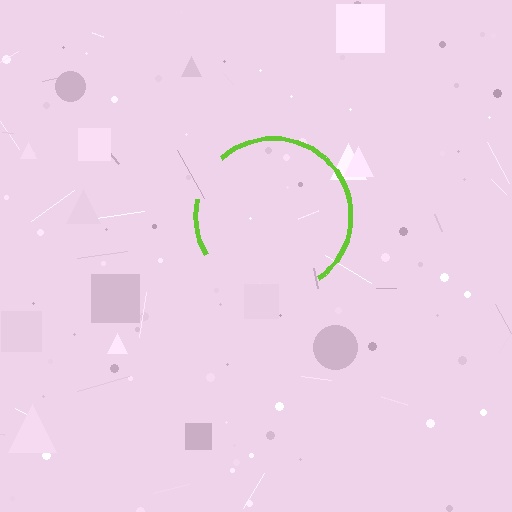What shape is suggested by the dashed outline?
The dashed outline suggests a circle.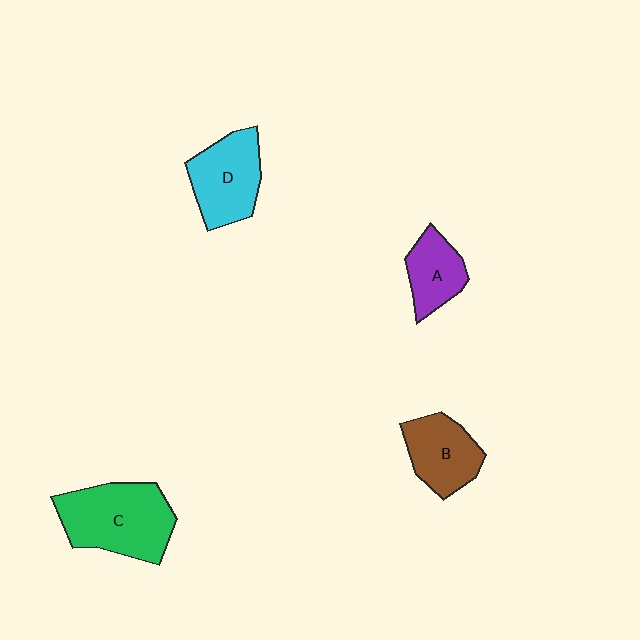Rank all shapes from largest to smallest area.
From largest to smallest: C (green), D (cyan), B (brown), A (purple).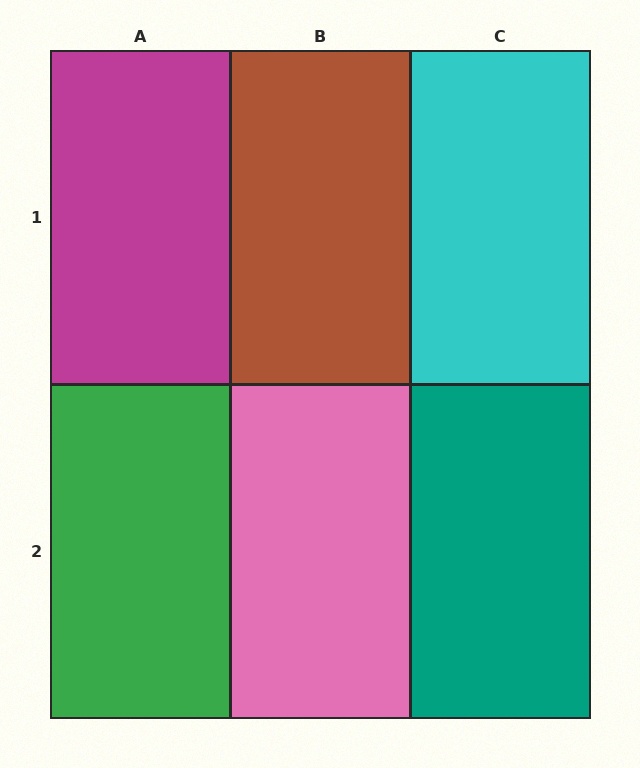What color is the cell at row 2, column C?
Teal.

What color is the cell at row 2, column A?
Green.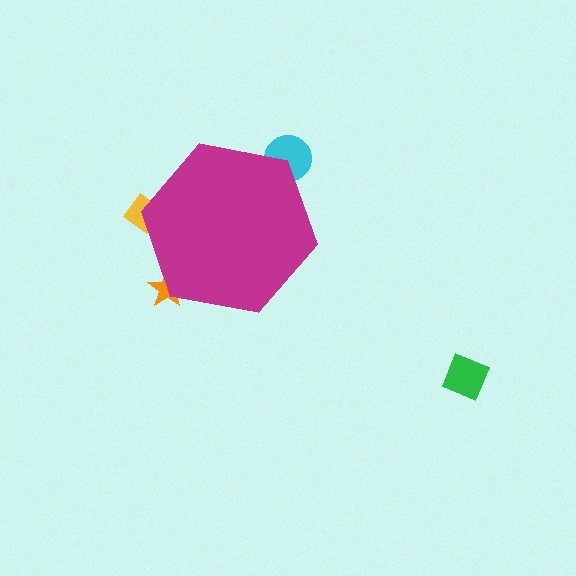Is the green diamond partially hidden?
No, the green diamond is fully visible.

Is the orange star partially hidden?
Yes, the orange star is partially hidden behind the magenta hexagon.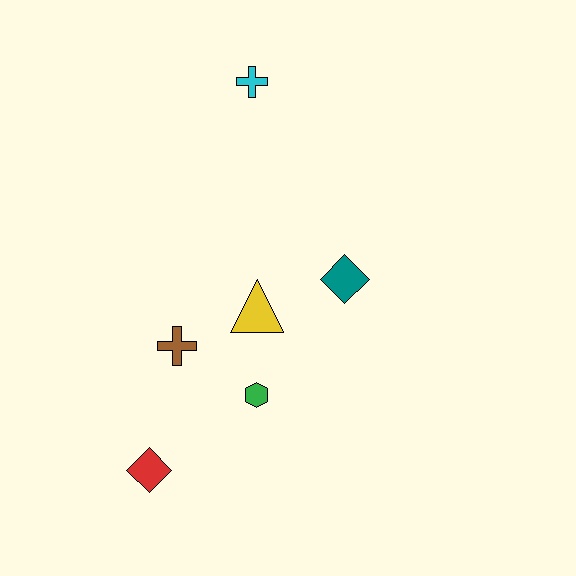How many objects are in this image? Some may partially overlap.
There are 6 objects.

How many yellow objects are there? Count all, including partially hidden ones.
There is 1 yellow object.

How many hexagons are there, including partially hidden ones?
There is 1 hexagon.